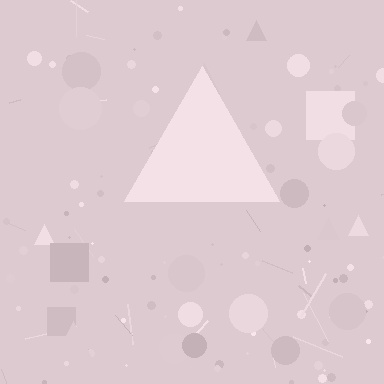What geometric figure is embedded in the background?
A triangle is embedded in the background.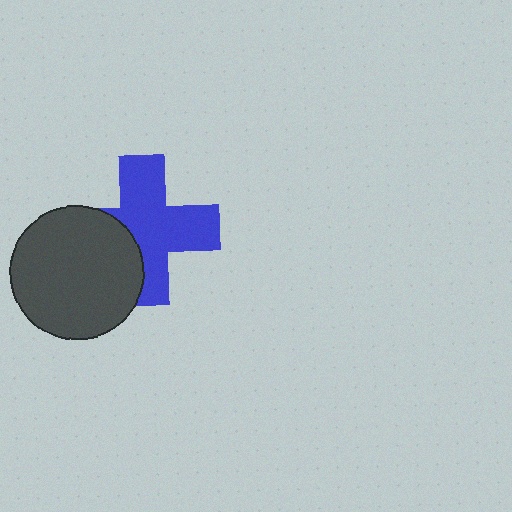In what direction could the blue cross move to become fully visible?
The blue cross could move right. That would shift it out from behind the dark gray circle entirely.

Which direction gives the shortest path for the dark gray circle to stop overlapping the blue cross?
Moving left gives the shortest separation.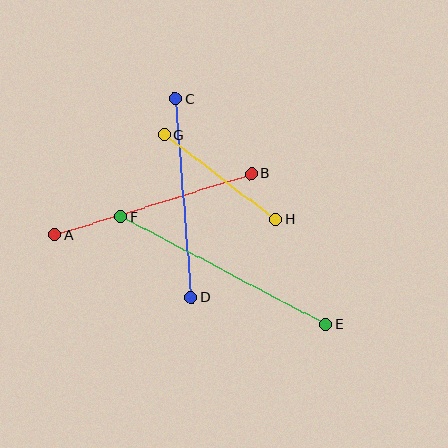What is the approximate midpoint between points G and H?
The midpoint is at approximately (220, 177) pixels.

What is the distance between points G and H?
The distance is approximately 139 pixels.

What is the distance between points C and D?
The distance is approximately 199 pixels.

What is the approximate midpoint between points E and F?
The midpoint is at approximately (223, 271) pixels.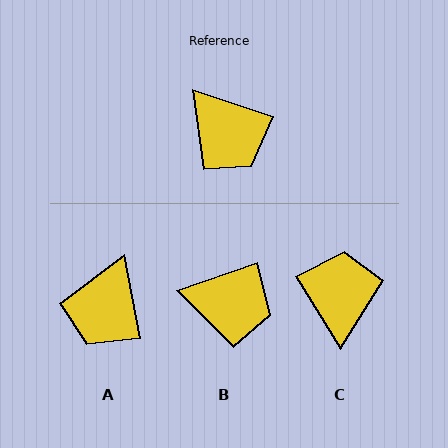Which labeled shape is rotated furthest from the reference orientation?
C, about 140 degrees away.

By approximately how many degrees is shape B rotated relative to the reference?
Approximately 37 degrees counter-clockwise.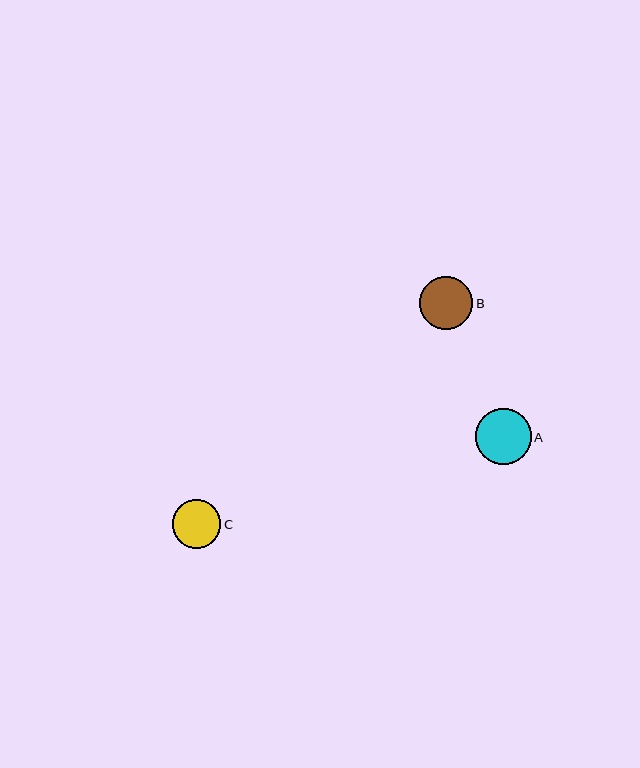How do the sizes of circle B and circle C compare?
Circle B and circle C are approximately the same size.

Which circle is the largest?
Circle A is the largest with a size of approximately 56 pixels.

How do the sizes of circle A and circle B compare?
Circle A and circle B are approximately the same size.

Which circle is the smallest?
Circle C is the smallest with a size of approximately 49 pixels.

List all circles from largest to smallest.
From largest to smallest: A, B, C.